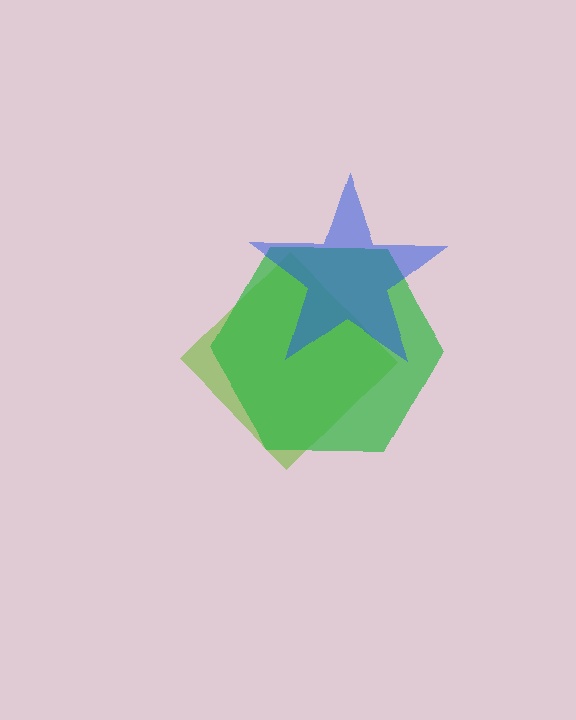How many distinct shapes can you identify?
There are 3 distinct shapes: a lime diamond, a green hexagon, a blue star.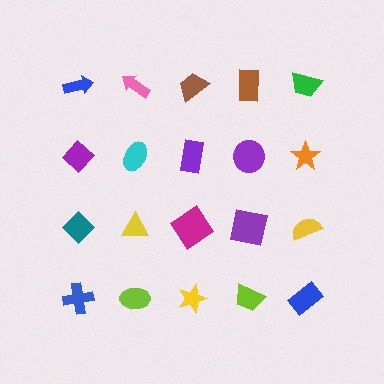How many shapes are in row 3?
5 shapes.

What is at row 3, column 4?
A purple square.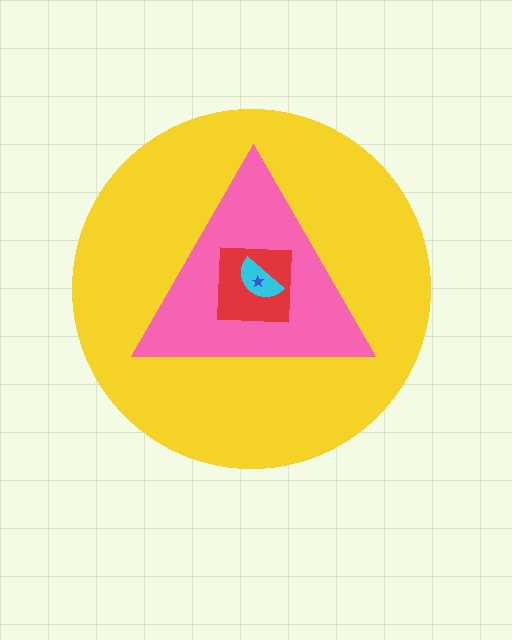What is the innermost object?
The blue star.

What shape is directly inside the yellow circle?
The pink triangle.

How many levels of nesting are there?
5.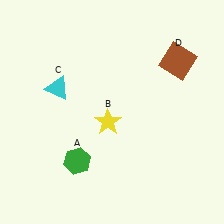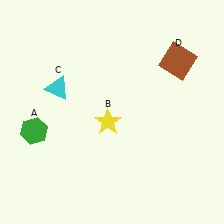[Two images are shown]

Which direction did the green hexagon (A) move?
The green hexagon (A) moved left.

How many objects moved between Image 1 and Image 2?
1 object moved between the two images.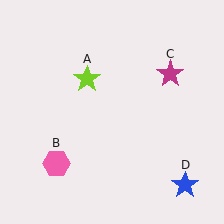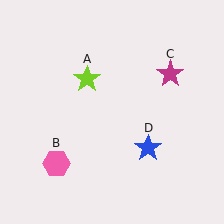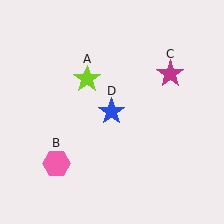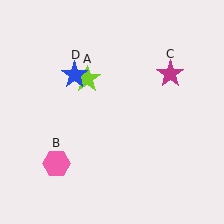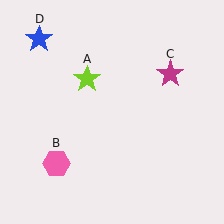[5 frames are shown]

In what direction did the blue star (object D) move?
The blue star (object D) moved up and to the left.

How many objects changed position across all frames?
1 object changed position: blue star (object D).